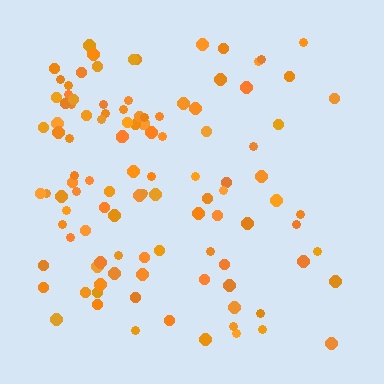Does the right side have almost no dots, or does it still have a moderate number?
Still a moderate number, just noticeably fewer than the left.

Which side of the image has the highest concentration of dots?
The left.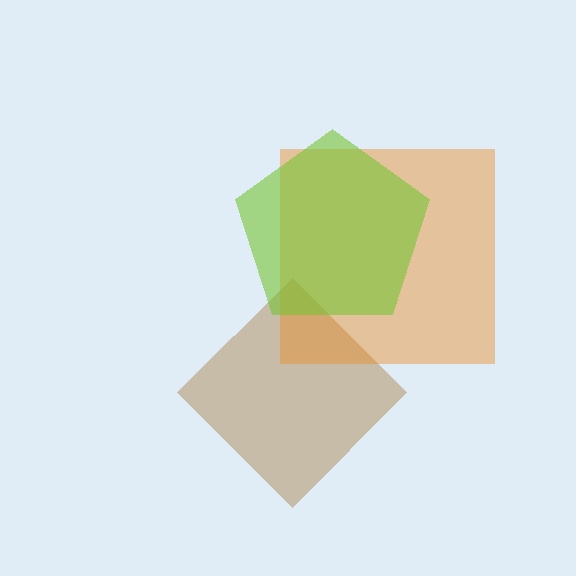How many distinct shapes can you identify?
There are 3 distinct shapes: a brown diamond, an orange square, a lime pentagon.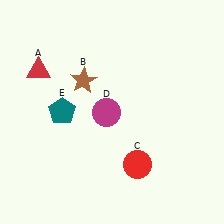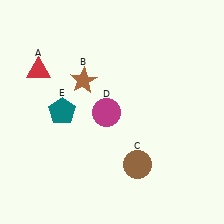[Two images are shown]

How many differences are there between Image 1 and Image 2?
There is 1 difference between the two images.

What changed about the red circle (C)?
In Image 1, C is red. In Image 2, it changed to brown.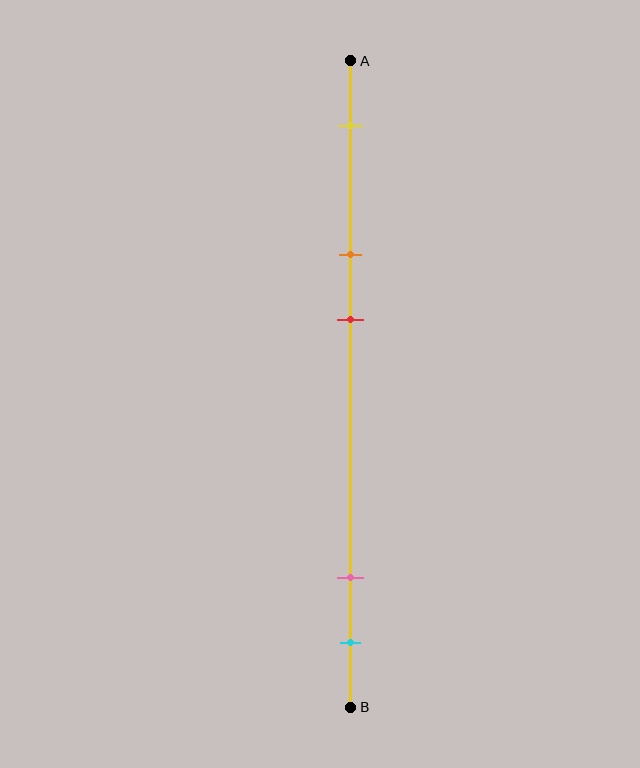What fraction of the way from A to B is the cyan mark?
The cyan mark is approximately 90% (0.9) of the way from A to B.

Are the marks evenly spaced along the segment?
No, the marks are not evenly spaced.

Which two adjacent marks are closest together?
The pink and cyan marks are the closest adjacent pair.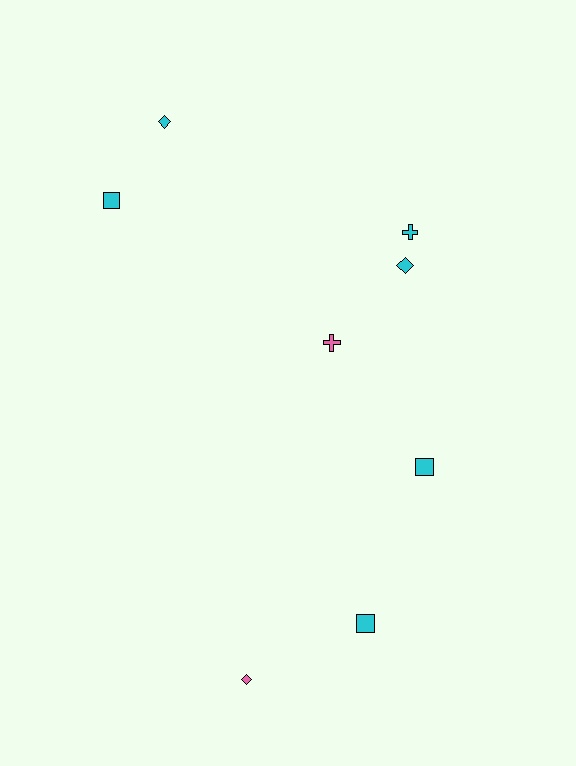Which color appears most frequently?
Cyan, with 6 objects.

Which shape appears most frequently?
Diamond, with 3 objects.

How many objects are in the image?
There are 8 objects.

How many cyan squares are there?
There are 3 cyan squares.